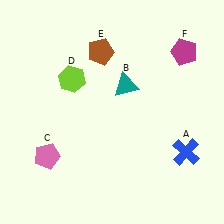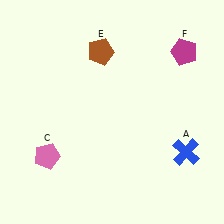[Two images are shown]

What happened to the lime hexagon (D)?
The lime hexagon (D) was removed in Image 2. It was in the top-left area of Image 1.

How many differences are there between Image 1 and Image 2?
There are 2 differences between the two images.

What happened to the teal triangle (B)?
The teal triangle (B) was removed in Image 2. It was in the top-right area of Image 1.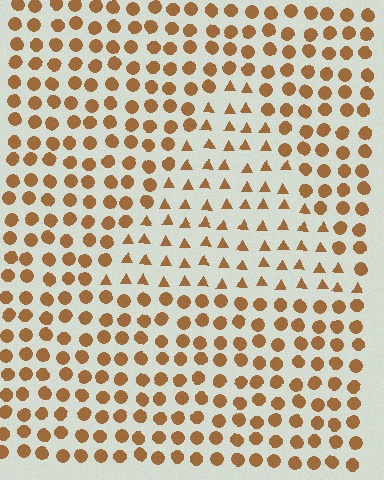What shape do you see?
I see a triangle.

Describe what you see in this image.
The image is filled with small brown elements arranged in a uniform grid. A triangle-shaped region contains triangles, while the surrounding area contains circles. The boundary is defined purely by the change in element shape.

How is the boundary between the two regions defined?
The boundary is defined by a change in element shape: triangles inside vs. circles outside. All elements share the same color and spacing.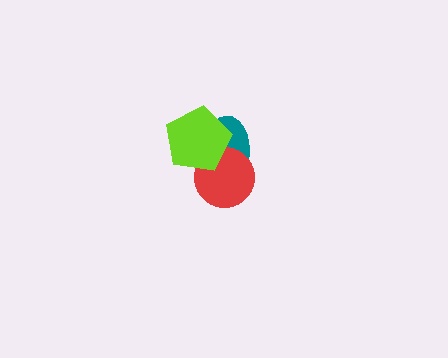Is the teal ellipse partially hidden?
Yes, it is partially covered by another shape.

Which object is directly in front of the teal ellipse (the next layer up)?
The red circle is directly in front of the teal ellipse.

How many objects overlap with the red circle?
2 objects overlap with the red circle.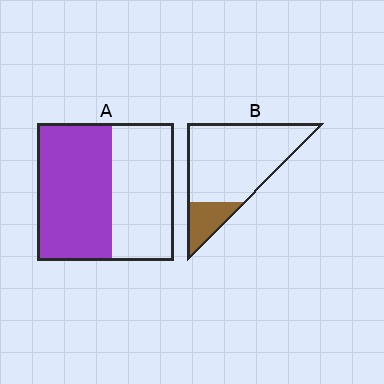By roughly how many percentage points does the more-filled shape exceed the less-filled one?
By roughly 35 percentage points (A over B).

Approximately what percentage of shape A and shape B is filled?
A is approximately 55% and B is approximately 20%.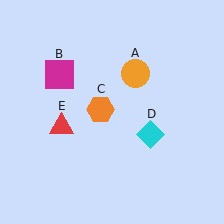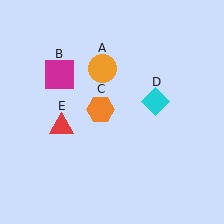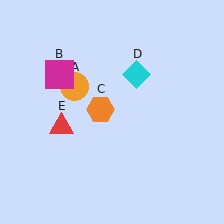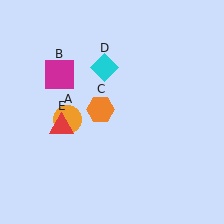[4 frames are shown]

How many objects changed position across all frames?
2 objects changed position: orange circle (object A), cyan diamond (object D).